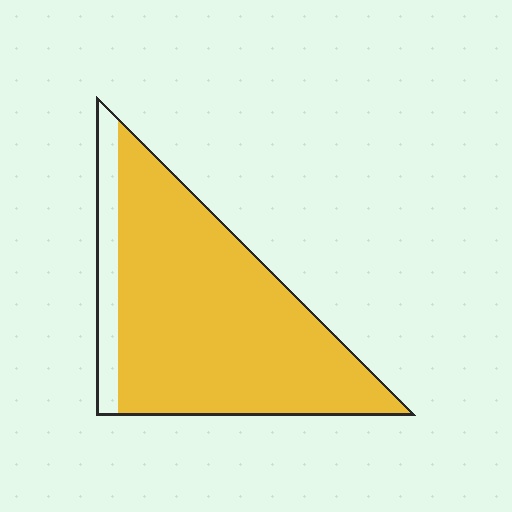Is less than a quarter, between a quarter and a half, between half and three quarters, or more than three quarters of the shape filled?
More than three quarters.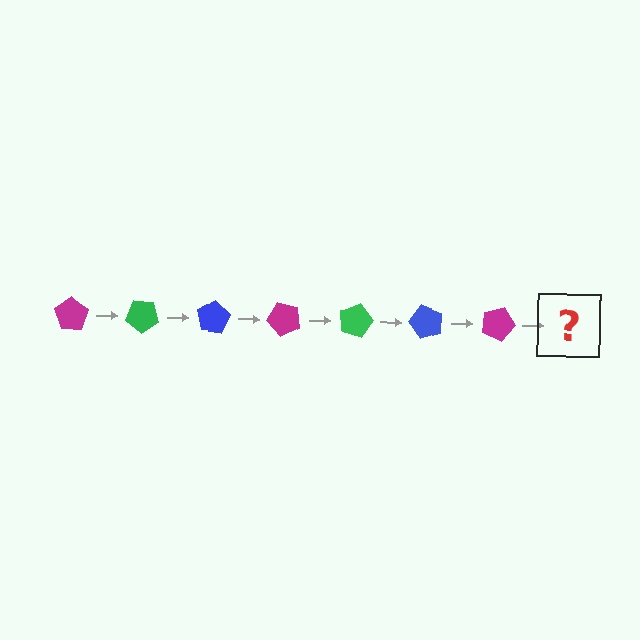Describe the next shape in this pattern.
It should be a green pentagon, rotated 280 degrees from the start.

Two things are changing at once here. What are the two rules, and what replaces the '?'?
The two rules are that it rotates 40 degrees each step and the color cycles through magenta, green, and blue. The '?' should be a green pentagon, rotated 280 degrees from the start.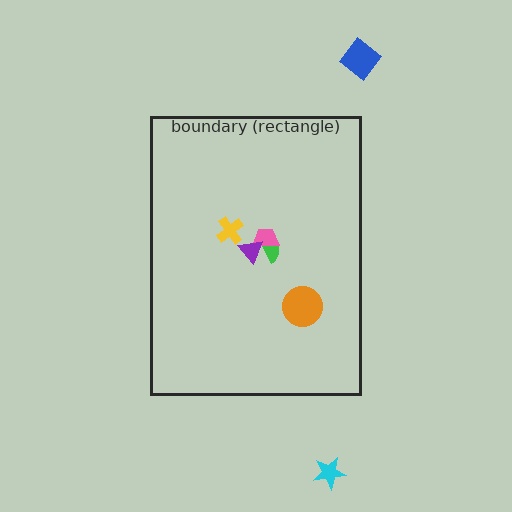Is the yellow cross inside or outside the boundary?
Inside.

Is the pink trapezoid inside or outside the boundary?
Inside.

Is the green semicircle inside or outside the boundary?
Inside.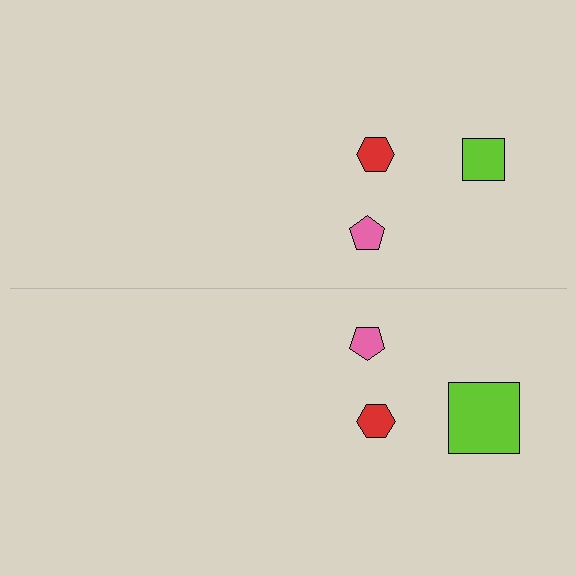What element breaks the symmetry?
The lime square on the bottom side has a different size than its mirror counterpart.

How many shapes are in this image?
There are 6 shapes in this image.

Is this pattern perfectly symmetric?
No, the pattern is not perfectly symmetric. The lime square on the bottom side has a different size than its mirror counterpart.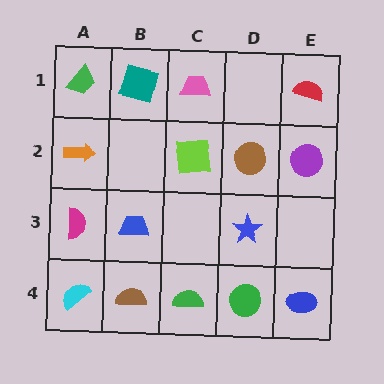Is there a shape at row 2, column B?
No, that cell is empty.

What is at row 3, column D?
A blue star.